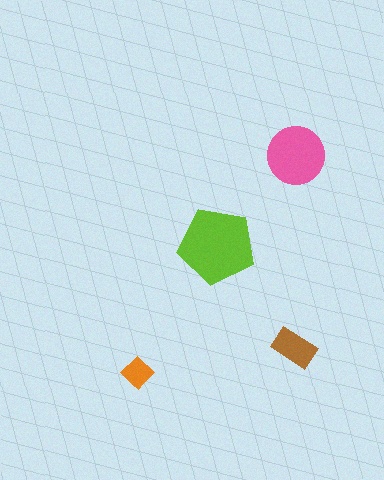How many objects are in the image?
There are 4 objects in the image.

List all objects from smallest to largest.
The orange diamond, the brown rectangle, the pink circle, the lime pentagon.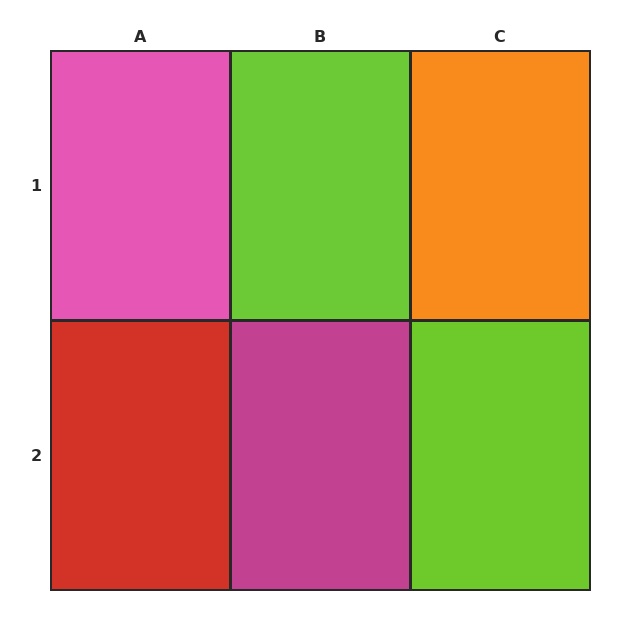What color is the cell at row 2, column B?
Magenta.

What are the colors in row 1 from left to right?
Pink, lime, orange.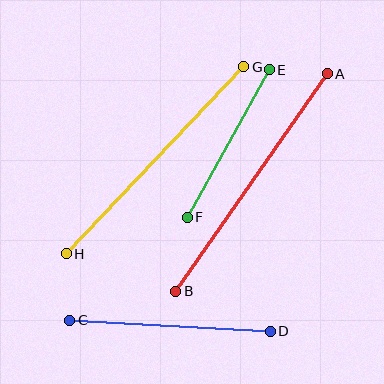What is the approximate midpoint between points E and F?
The midpoint is at approximately (228, 144) pixels.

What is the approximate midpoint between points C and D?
The midpoint is at approximately (170, 326) pixels.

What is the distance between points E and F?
The distance is approximately 169 pixels.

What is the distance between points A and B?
The distance is approximately 265 pixels.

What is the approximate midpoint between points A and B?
The midpoint is at approximately (251, 183) pixels.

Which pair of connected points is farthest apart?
Points A and B are farthest apart.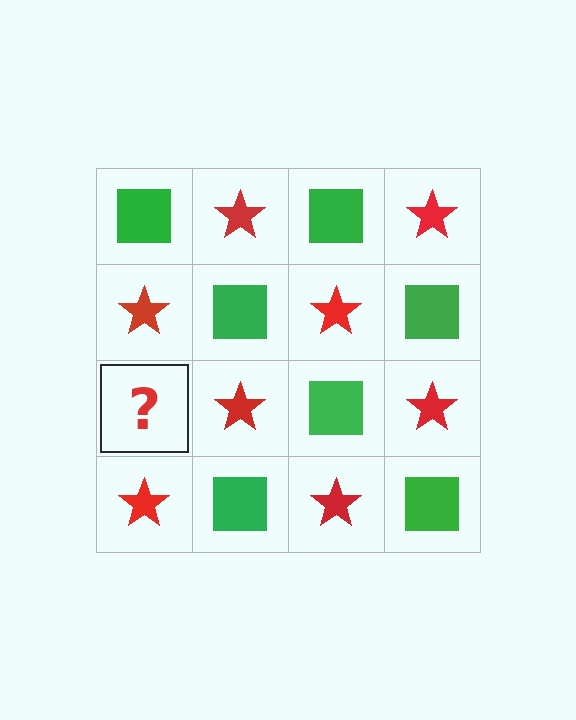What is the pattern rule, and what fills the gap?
The rule is that it alternates green square and red star in a checkerboard pattern. The gap should be filled with a green square.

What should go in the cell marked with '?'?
The missing cell should contain a green square.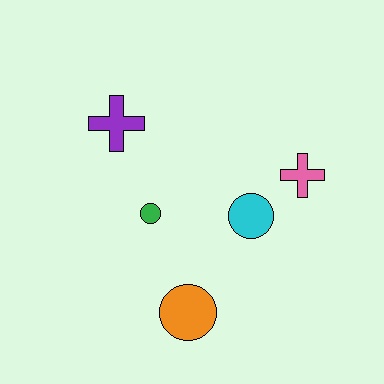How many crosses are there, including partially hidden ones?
There are 2 crosses.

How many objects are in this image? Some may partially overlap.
There are 5 objects.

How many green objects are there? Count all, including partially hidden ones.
There is 1 green object.